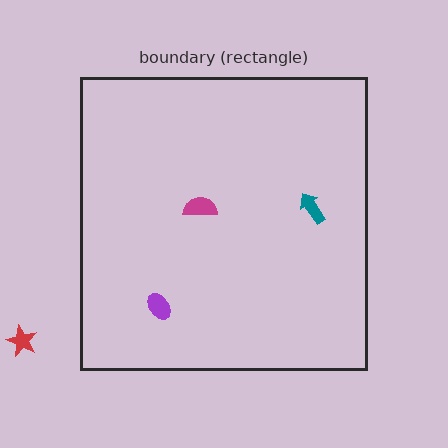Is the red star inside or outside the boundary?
Outside.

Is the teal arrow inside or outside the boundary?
Inside.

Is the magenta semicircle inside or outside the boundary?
Inside.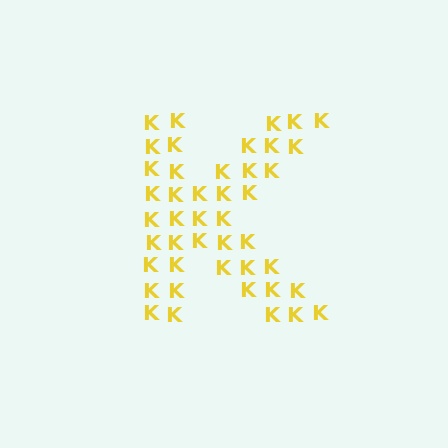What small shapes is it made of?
It is made of small letter K's.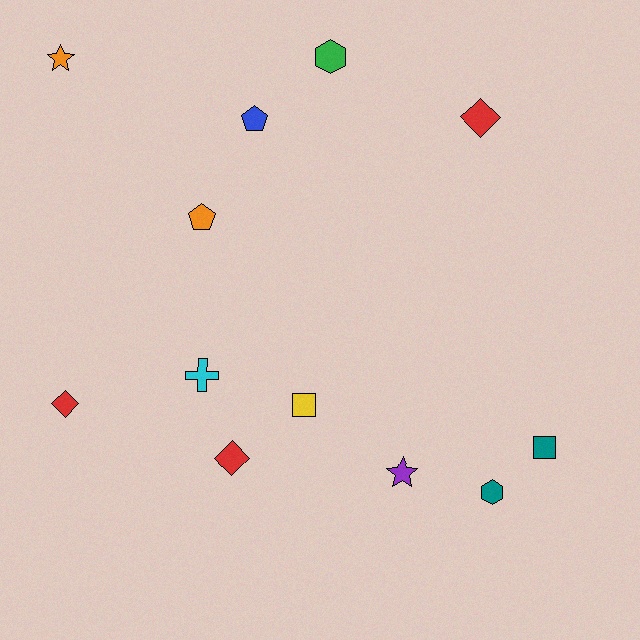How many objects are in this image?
There are 12 objects.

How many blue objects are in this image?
There is 1 blue object.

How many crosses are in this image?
There is 1 cross.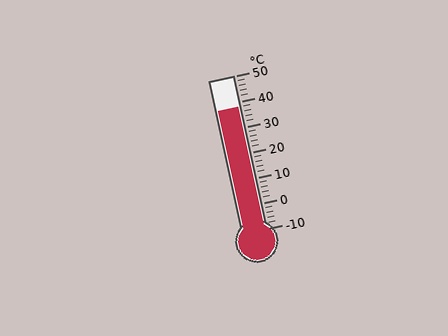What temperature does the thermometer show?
The thermometer shows approximately 38°C.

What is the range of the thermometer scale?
The thermometer scale ranges from -10°C to 50°C.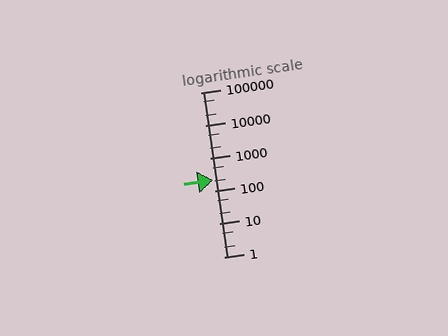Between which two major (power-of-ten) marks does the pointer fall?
The pointer is between 100 and 1000.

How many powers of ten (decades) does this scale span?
The scale spans 5 decades, from 1 to 100000.